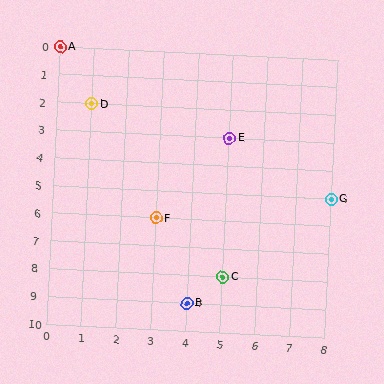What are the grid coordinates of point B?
Point B is at grid coordinates (4, 9).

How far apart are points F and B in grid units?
Points F and B are 1 column and 3 rows apart (about 3.2 grid units diagonally).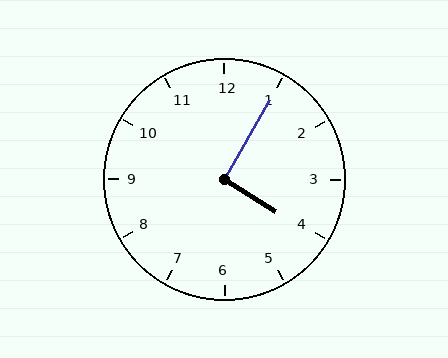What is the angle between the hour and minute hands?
Approximately 92 degrees.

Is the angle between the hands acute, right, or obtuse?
It is right.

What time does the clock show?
4:05.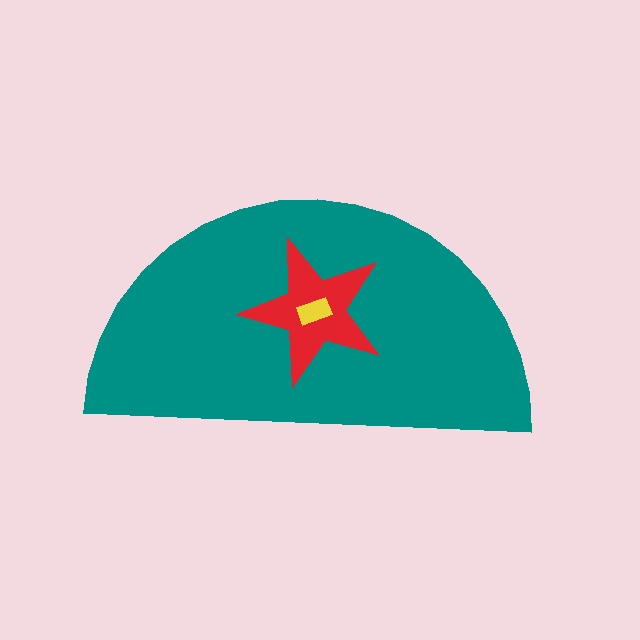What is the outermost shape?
The teal semicircle.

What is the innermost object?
The yellow rectangle.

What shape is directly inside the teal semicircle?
The red star.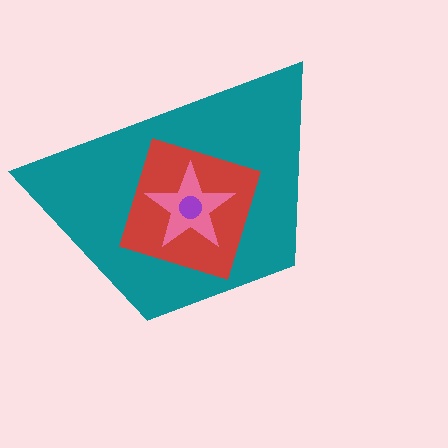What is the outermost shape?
The teal trapezoid.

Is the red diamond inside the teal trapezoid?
Yes.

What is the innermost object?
The purple circle.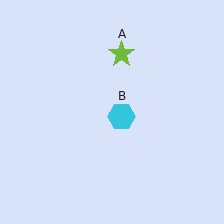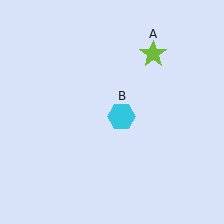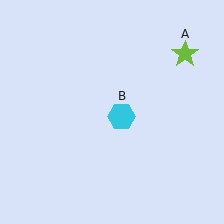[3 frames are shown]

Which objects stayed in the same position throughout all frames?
Cyan hexagon (object B) remained stationary.